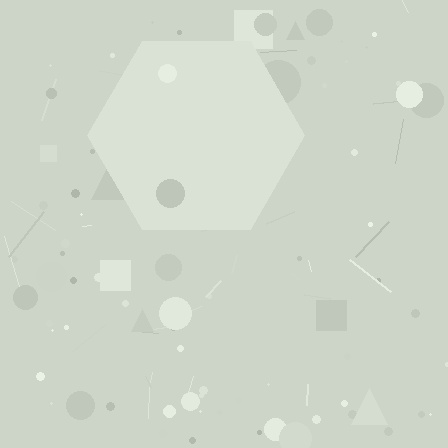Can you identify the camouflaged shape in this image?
The camouflaged shape is a hexagon.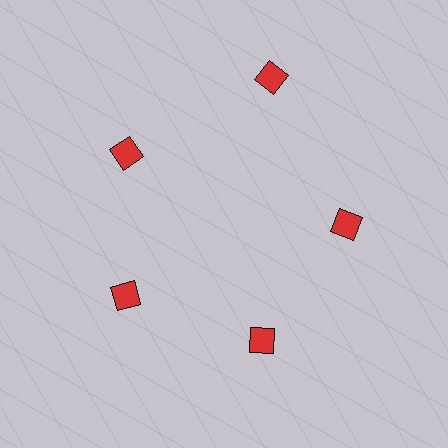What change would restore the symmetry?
The symmetry would be restored by moving it inward, back onto the ring so that all 5 diamonds sit at equal angles and equal distance from the center.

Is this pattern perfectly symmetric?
No. The 5 red diamonds are arranged in a ring, but one element near the 1 o'clock position is pushed outward from the center, breaking the 5-fold rotational symmetry.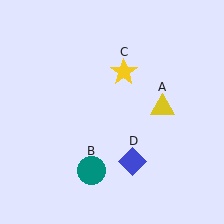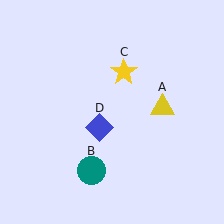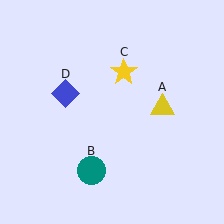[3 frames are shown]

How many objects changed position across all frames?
1 object changed position: blue diamond (object D).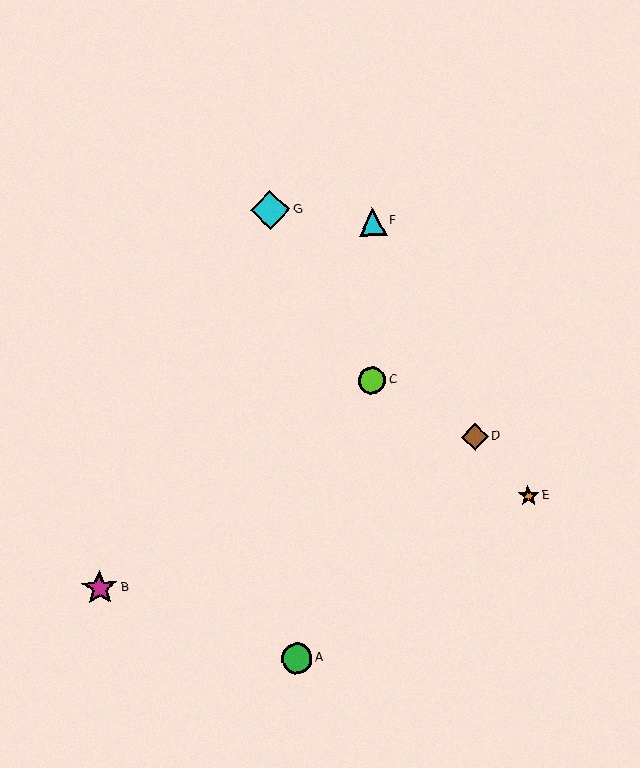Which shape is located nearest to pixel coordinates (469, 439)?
The brown diamond (labeled D) at (475, 437) is nearest to that location.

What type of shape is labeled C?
Shape C is a lime circle.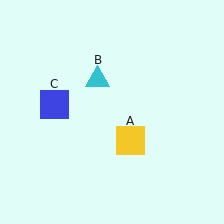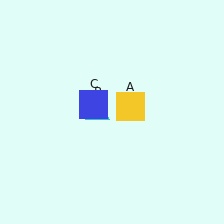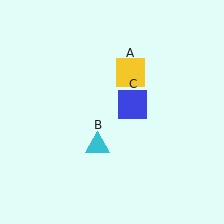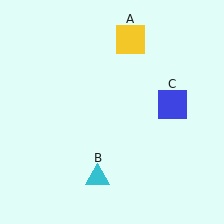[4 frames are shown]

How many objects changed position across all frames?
3 objects changed position: yellow square (object A), cyan triangle (object B), blue square (object C).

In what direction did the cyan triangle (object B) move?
The cyan triangle (object B) moved down.